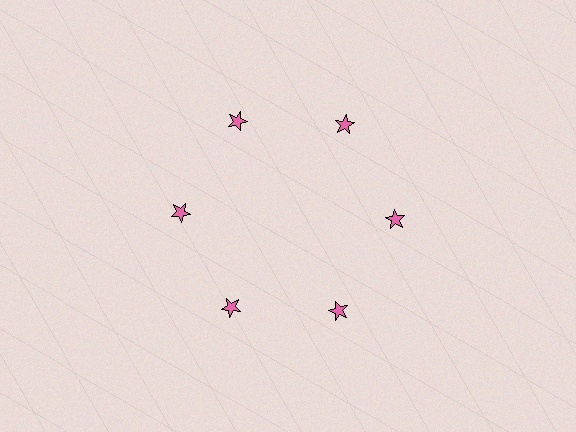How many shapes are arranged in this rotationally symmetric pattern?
There are 6 shapes, arranged in 6 groups of 1.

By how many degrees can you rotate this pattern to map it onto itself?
The pattern maps onto itself every 60 degrees of rotation.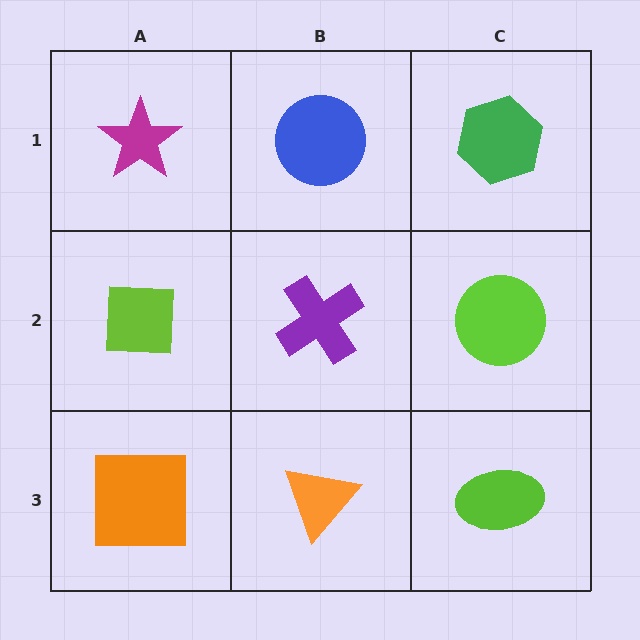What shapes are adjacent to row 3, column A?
A lime square (row 2, column A), an orange triangle (row 3, column B).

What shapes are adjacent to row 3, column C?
A lime circle (row 2, column C), an orange triangle (row 3, column B).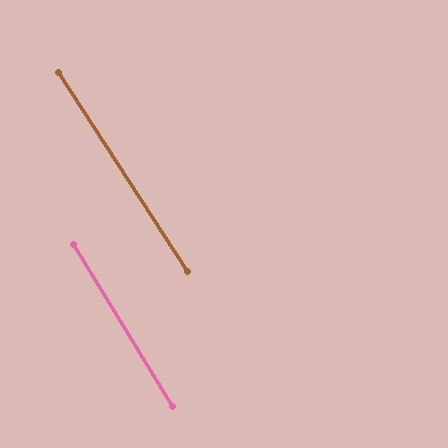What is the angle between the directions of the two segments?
Approximately 2 degrees.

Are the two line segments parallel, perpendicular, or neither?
Parallel — their directions differ by only 1.6°.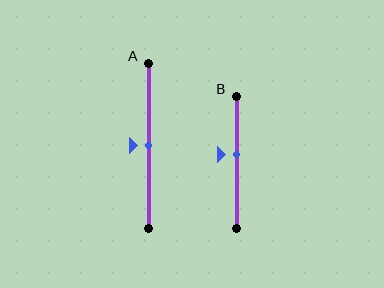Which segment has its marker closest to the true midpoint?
Segment A has its marker closest to the true midpoint.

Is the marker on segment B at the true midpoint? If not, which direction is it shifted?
No, the marker on segment B is shifted upward by about 6% of the segment length.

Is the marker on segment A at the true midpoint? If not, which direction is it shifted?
Yes, the marker on segment A is at the true midpoint.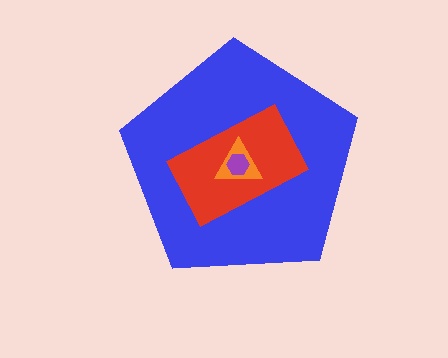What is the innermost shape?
The purple hexagon.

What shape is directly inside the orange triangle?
The purple hexagon.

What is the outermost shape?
The blue pentagon.